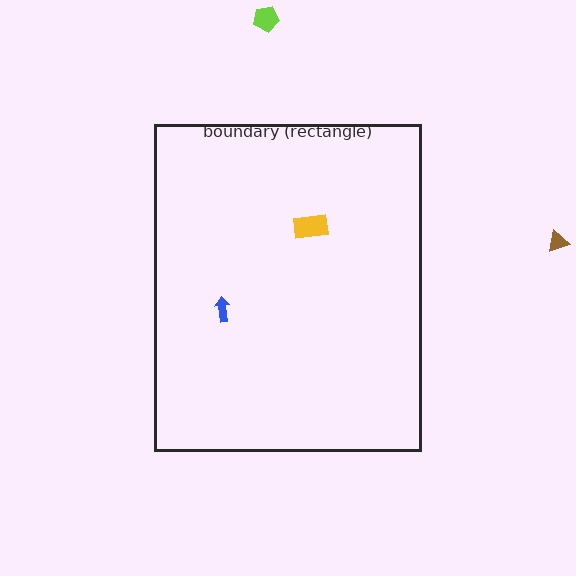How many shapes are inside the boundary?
2 inside, 2 outside.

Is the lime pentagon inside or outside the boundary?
Outside.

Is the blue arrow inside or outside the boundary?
Inside.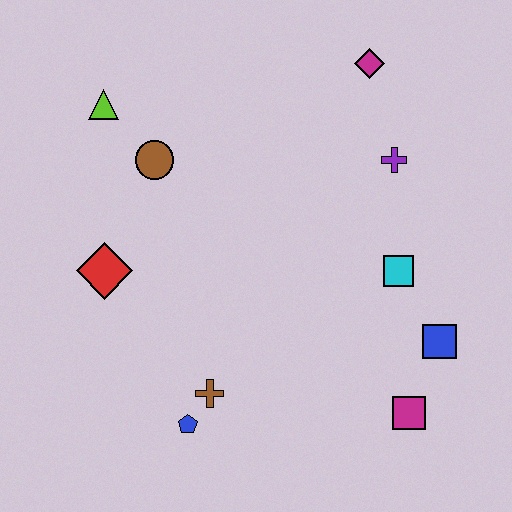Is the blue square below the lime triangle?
Yes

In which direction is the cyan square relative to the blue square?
The cyan square is above the blue square.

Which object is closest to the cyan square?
The blue square is closest to the cyan square.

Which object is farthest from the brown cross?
The magenta diamond is farthest from the brown cross.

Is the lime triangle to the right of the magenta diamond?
No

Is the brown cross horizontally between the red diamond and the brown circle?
No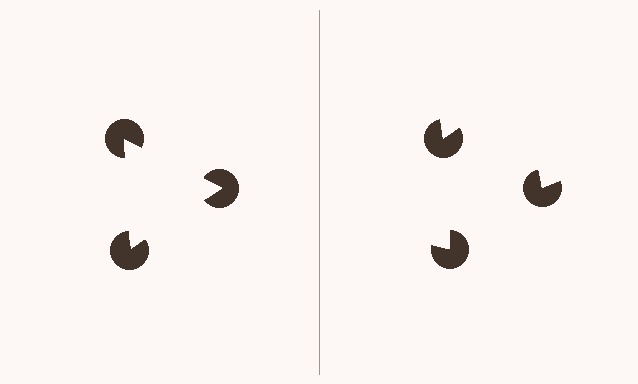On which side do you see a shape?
An illusory triangle appears on the left side. On the right side the wedge cuts are rotated, so no coherent shape forms.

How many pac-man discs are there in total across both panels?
6 — 3 on each side.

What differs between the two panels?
The pac-man discs are positioned identically on both sides; only the wedge orientations differ. On the left they align to a triangle; on the right they are misaligned.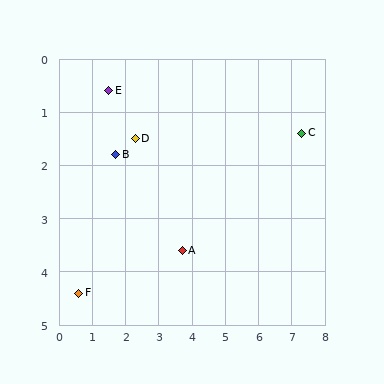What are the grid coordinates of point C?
Point C is at approximately (7.3, 1.4).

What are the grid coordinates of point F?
Point F is at approximately (0.6, 4.4).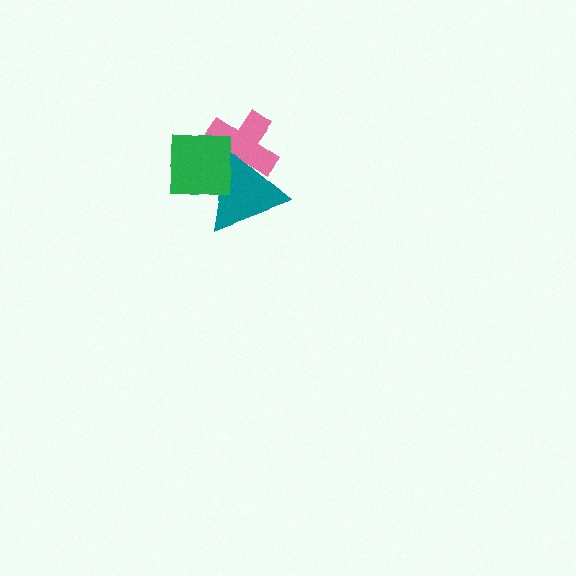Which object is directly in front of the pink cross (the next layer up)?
The teal triangle is directly in front of the pink cross.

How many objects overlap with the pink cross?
2 objects overlap with the pink cross.